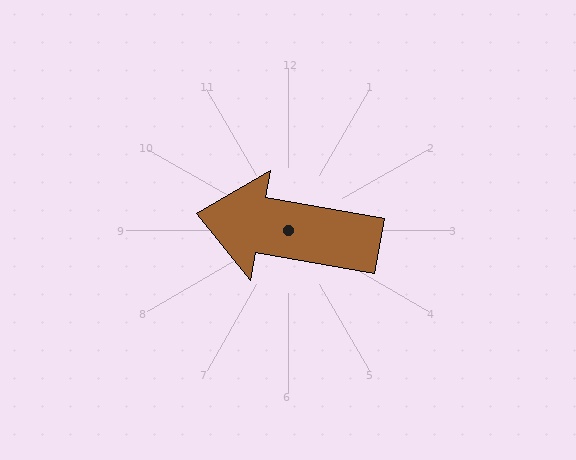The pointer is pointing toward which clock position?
Roughly 9 o'clock.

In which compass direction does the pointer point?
West.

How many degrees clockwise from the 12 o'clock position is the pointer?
Approximately 280 degrees.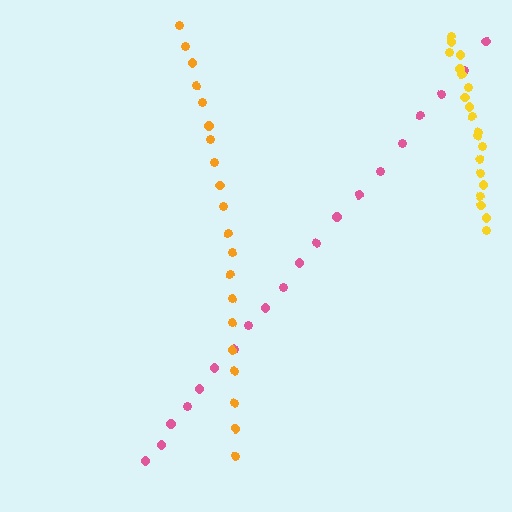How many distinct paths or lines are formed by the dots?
There are 3 distinct paths.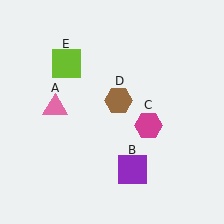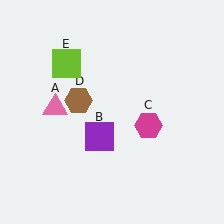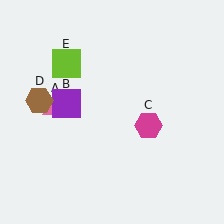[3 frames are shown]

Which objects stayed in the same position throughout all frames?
Pink triangle (object A) and magenta hexagon (object C) and lime square (object E) remained stationary.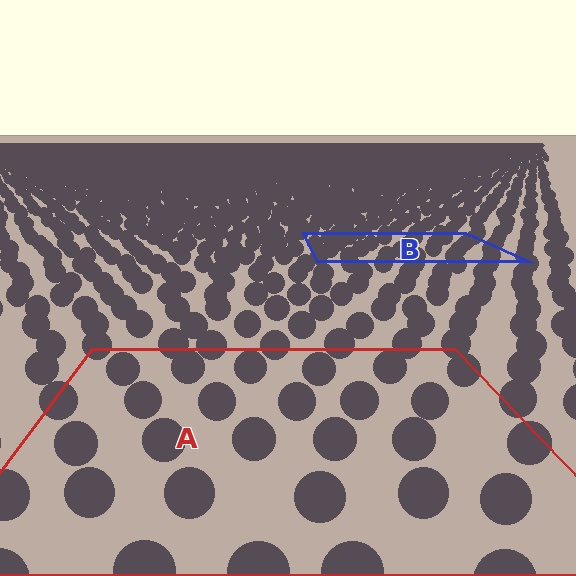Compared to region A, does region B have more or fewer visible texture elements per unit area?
Region B has more texture elements per unit area — they are packed more densely because it is farther away.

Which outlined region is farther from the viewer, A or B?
Region B is farther from the viewer — the texture elements inside it appear smaller and more densely packed.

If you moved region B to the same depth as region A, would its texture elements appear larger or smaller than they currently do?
They would appear larger. At a closer depth, the same texture elements are projected at a bigger on-screen size.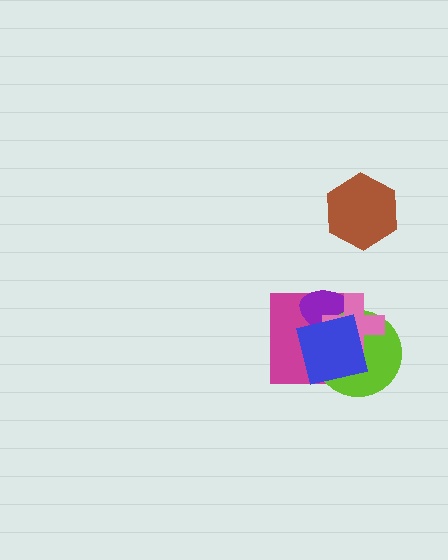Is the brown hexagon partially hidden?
No, no other shape covers it.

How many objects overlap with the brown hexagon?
0 objects overlap with the brown hexagon.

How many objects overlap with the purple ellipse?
4 objects overlap with the purple ellipse.